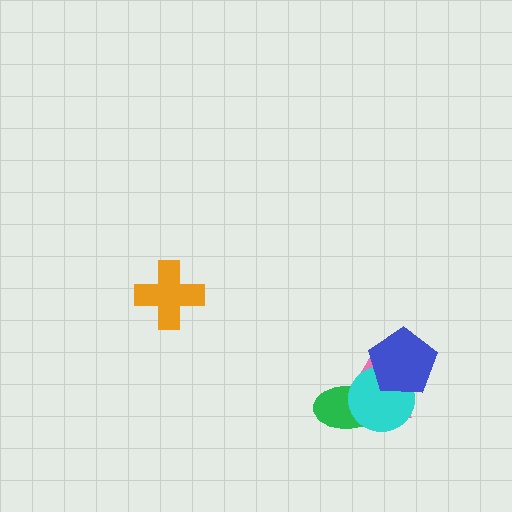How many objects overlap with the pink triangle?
3 objects overlap with the pink triangle.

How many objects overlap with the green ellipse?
2 objects overlap with the green ellipse.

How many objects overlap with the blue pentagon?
2 objects overlap with the blue pentagon.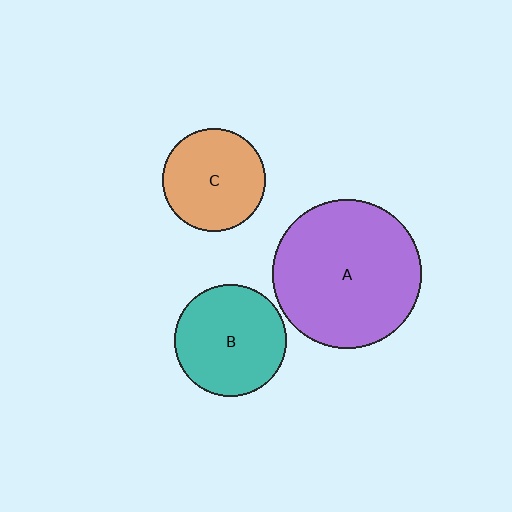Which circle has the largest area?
Circle A (purple).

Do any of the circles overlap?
No, none of the circles overlap.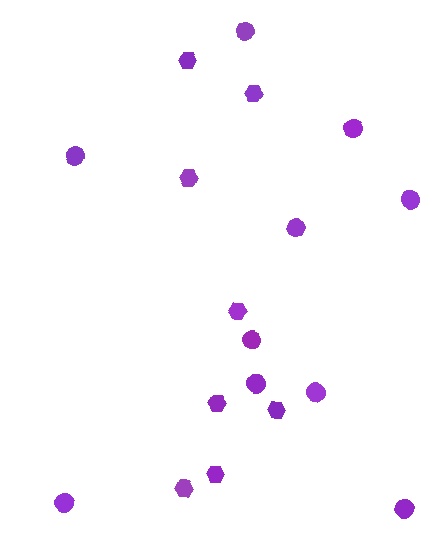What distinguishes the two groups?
There are 2 groups: one group of circles (10) and one group of hexagons (8).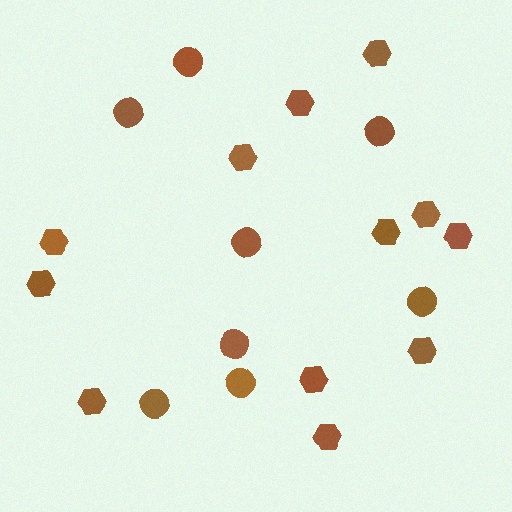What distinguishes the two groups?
There are 2 groups: one group of circles (8) and one group of hexagons (12).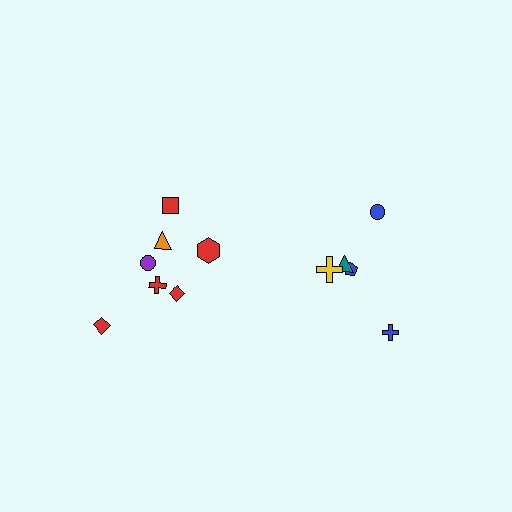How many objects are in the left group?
There are 7 objects.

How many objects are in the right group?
There are 5 objects.